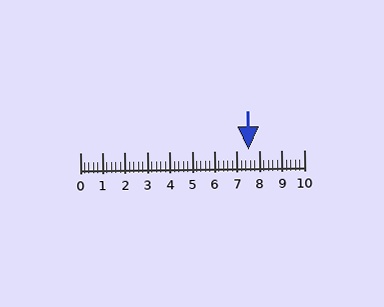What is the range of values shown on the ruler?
The ruler shows values from 0 to 10.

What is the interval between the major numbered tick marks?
The major tick marks are spaced 1 units apart.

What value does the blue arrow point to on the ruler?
The blue arrow points to approximately 7.5.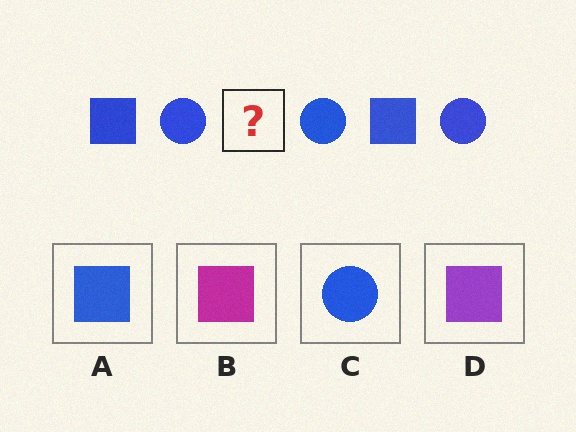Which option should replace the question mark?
Option A.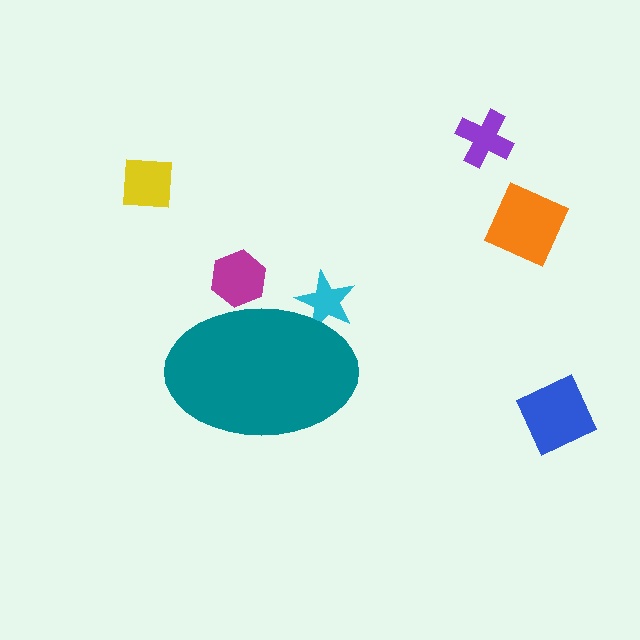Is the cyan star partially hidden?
Yes, the cyan star is partially hidden behind the teal ellipse.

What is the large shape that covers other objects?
A teal ellipse.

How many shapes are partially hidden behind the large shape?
2 shapes are partially hidden.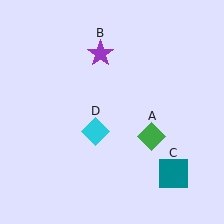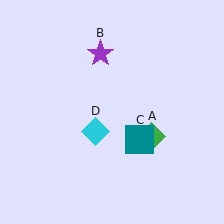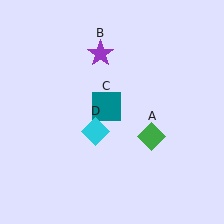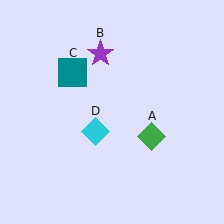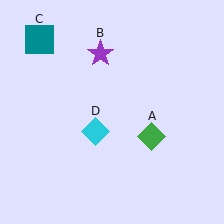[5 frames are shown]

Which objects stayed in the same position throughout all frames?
Green diamond (object A) and purple star (object B) and cyan diamond (object D) remained stationary.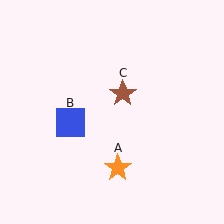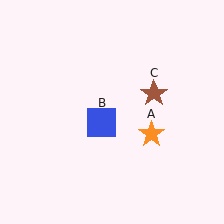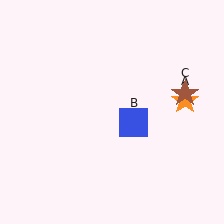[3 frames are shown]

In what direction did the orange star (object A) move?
The orange star (object A) moved up and to the right.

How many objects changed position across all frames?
3 objects changed position: orange star (object A), blue square (object B), brown star (object C).